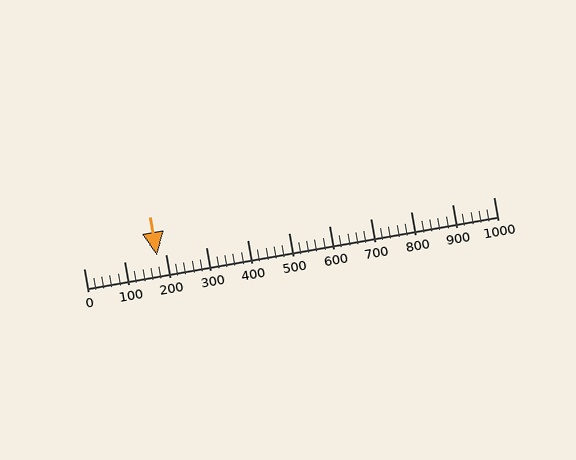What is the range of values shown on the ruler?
The ruler shows values from 0 to 1000.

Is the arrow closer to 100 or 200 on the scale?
The arrow is closer to 200.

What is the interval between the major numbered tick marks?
The major tick marks are spaced 100 units apart.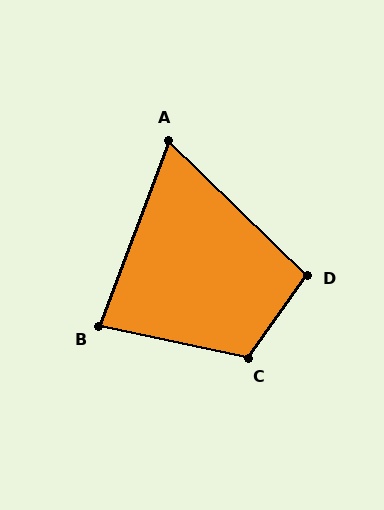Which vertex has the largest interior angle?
C, at approximately 114 degrees.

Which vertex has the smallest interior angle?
A, at approximately 66 degrees.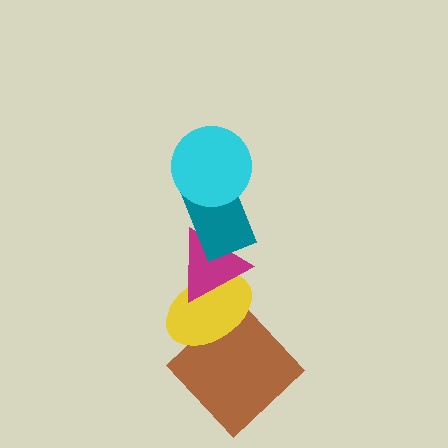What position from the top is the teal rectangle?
The teal rectangle is 2nd from the top.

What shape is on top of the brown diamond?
The yellow ellipse is on top of the brown diamond.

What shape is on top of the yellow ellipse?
The magenta triangle is on top of the yellow ellipse.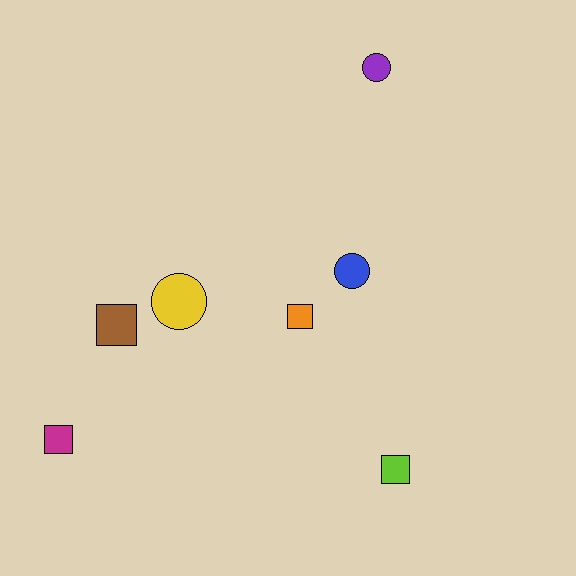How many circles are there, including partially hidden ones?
There are 3 circles.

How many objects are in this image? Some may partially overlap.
There are 7 objects.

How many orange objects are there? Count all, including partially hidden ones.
There is 1 orange object.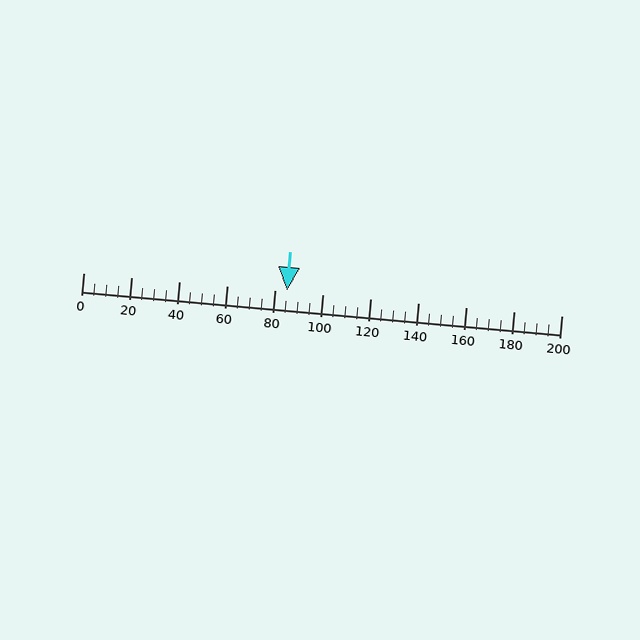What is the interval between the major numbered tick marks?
The major tick marks are spaced 20 units apart.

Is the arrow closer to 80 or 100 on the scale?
The arrow is closer to 80.